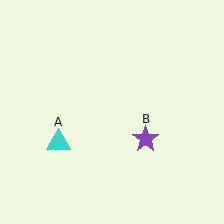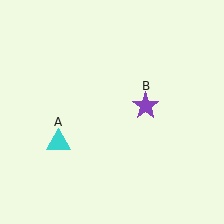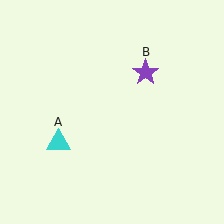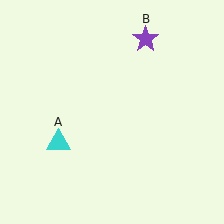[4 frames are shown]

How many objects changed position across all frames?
1 object changed position: purple star (object B).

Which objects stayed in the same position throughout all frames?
Cyan triangle (object A) remained stationary.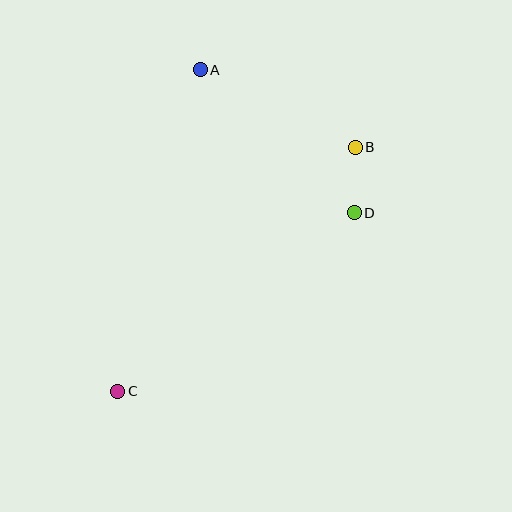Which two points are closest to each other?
Points B and D are closest to each other.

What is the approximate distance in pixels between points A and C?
The distance between A and C is approximately 332 pixels.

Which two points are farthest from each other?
Points B and C are farthest from each other.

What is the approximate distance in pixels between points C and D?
The distance between C and D is approximately 297 pixels.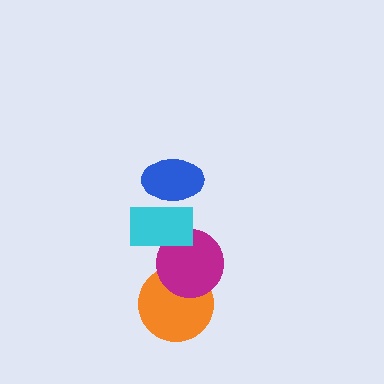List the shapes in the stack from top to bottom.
From top to bottom: the blue ellipse, the cyan rectangle, the magenta circle, the orange circle.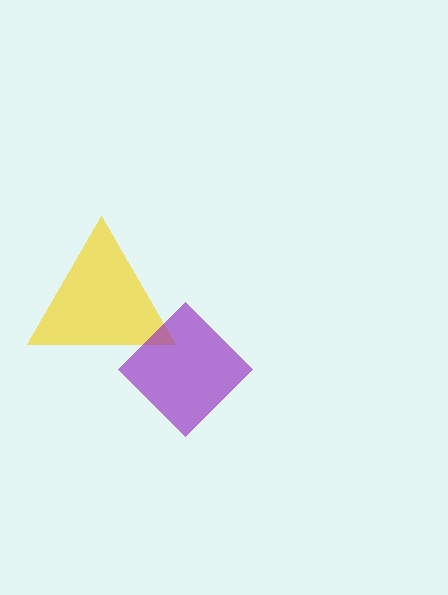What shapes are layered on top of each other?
The layered shapes are: a yellow triangle, a purple diamond.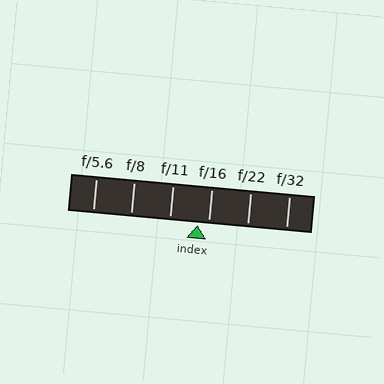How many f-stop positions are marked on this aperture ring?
There are 6 f-stop positions marked.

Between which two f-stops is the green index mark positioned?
The index mark is between f/11 and f/16.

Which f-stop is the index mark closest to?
The index mark is closest to f/16.